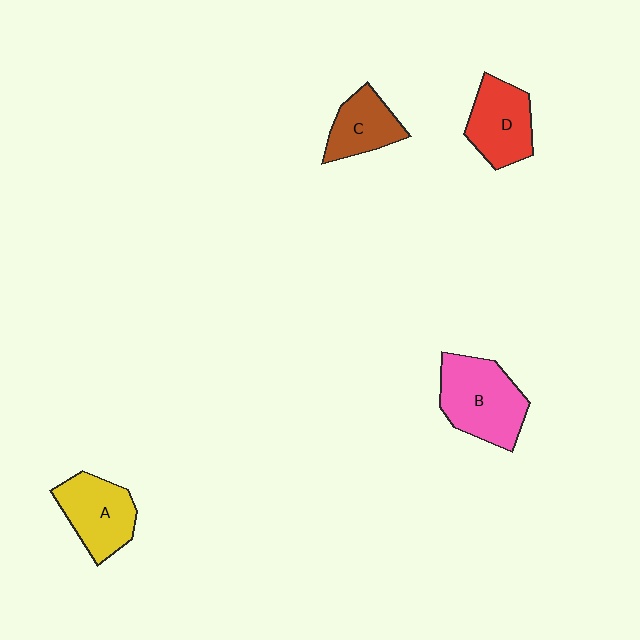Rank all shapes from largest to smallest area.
From largest to smallest: B (pink), A (yellow), D (red), C (brown).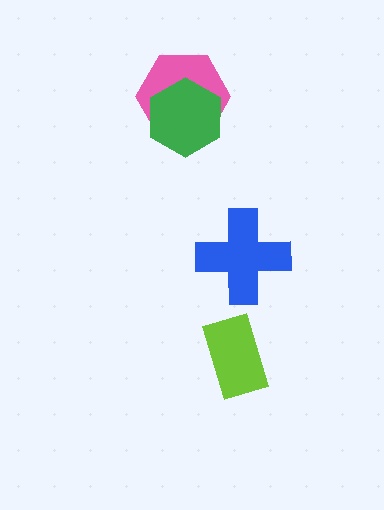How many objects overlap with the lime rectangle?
0 objects overlap with the lime rectangle.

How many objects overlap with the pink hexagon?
1 object overlaps with the pink hexagon.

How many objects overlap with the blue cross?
0 objects overlap with the blue cross.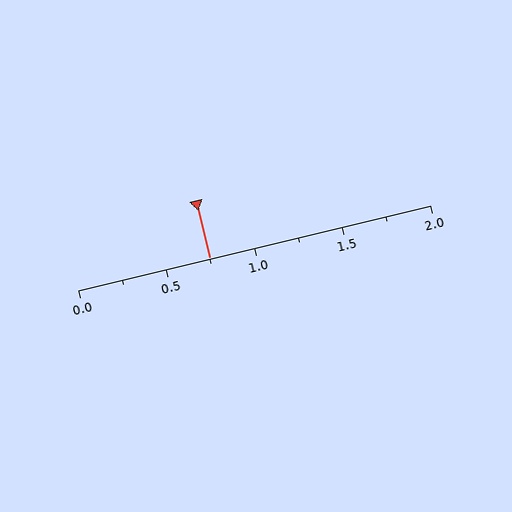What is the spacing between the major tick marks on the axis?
The major ticks are spaced 0.5 apart.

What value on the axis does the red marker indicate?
The marker indicates approximately 0.75.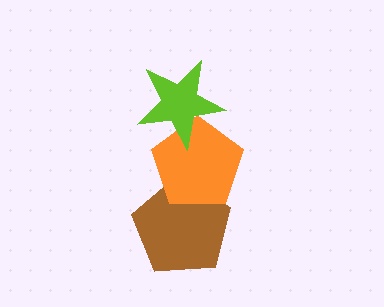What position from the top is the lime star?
The lime star is 1st from the top.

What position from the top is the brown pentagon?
The brown pentagon is 3rd from the top.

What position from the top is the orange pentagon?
The orange pentagon is 2nd from the top.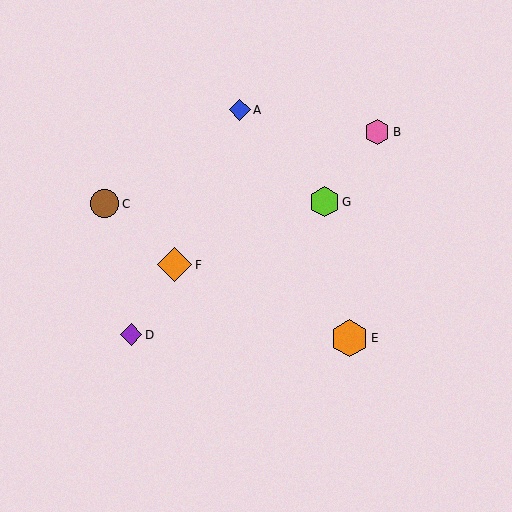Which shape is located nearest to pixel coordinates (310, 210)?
The lime hexagon (labeled G) at (324, 202) is nearest to that location.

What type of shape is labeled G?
Shape G is a lime hexagon.